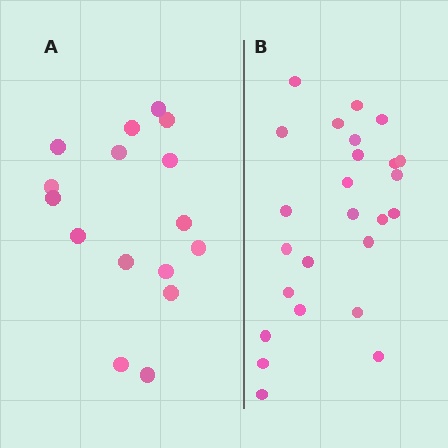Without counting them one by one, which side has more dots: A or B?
Region B (the right region) has more dots.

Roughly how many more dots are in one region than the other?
Region B has roughly 8 or so more dots than region A.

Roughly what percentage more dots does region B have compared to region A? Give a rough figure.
About 55% more.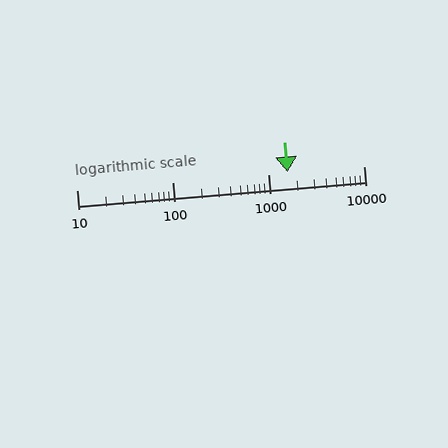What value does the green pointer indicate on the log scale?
The pointer indicates approximately 1600.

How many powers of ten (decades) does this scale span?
The scale spans 3 decades, from 10 to 10000.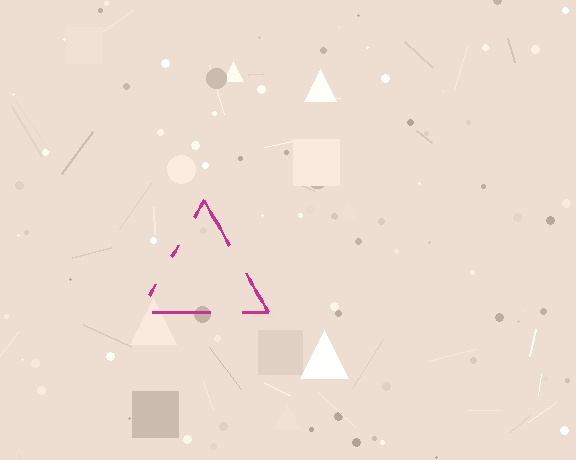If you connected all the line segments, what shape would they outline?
They would outline a triangle.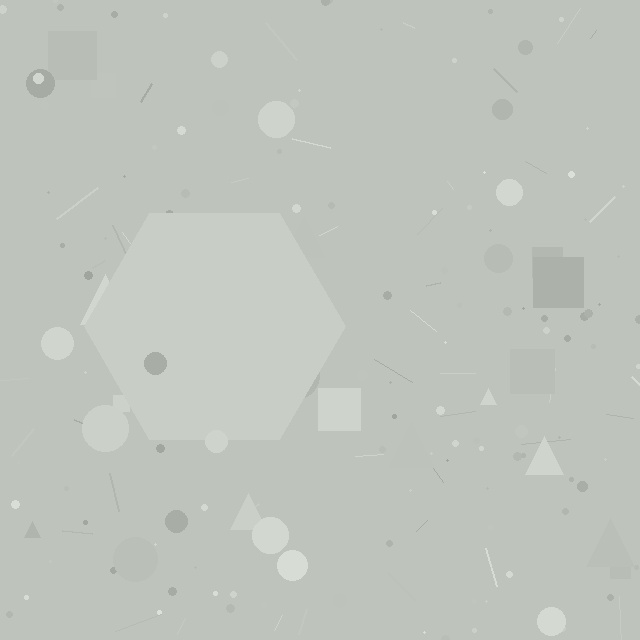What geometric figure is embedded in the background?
A hexagon is embedded in the background.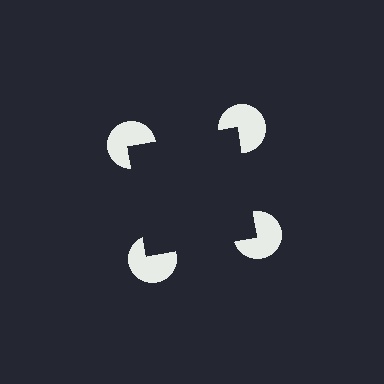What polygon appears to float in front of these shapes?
An illusory square — its edges are inferred from the aligned wedge cuts in the pac-man discs, not physically drawn.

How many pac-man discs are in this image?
There are 4 — one at each vertex of the illusory square.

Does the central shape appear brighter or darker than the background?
It typically appears slightly darker than the background, even though no actual brightness change is drawn.